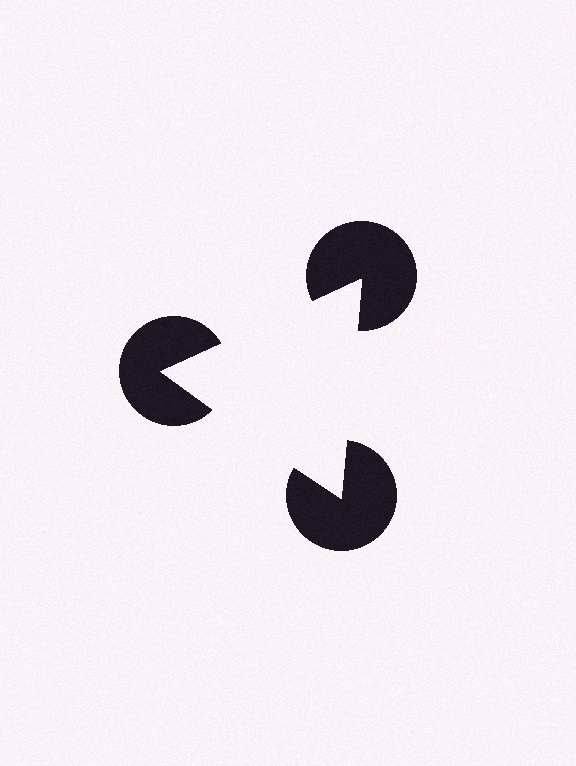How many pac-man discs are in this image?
There are 3 — one at each vertex of the illusory triangle.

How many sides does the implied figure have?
3 sides.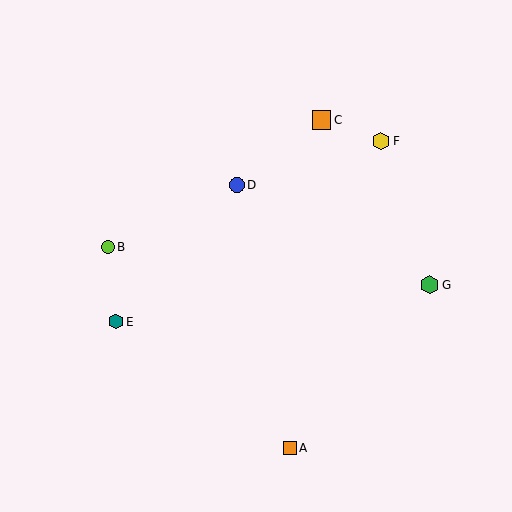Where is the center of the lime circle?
The center of the lime circle is at (108, 247).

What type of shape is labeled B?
Shape B is a lime circle.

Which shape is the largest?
The orange square (labeled C) is the largest.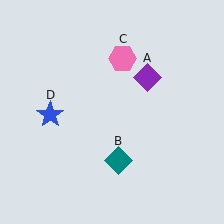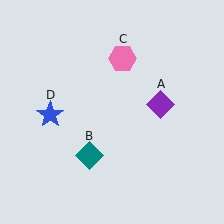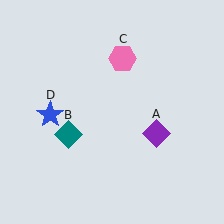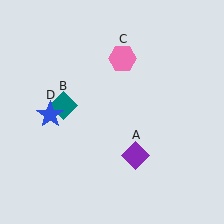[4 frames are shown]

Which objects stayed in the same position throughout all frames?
Pink hexagon (object C) and blue star (object D) remained stationary.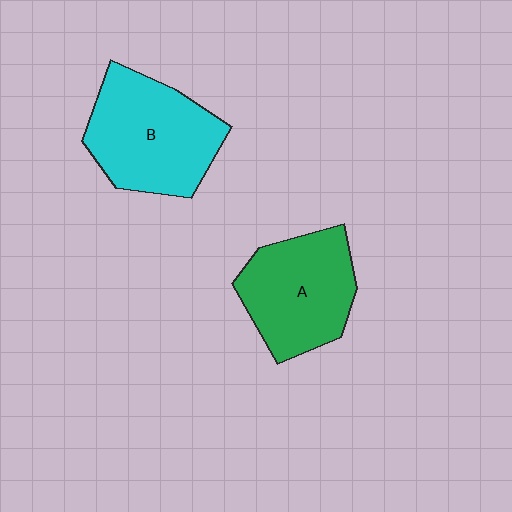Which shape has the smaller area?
Shape A (green).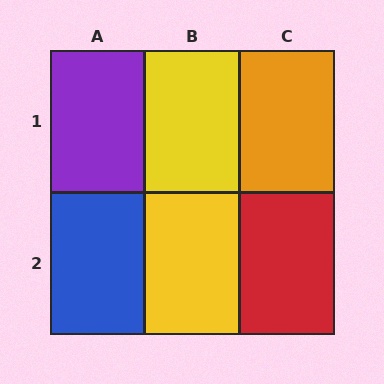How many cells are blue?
1 cell is blue.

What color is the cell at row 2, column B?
Yellow.